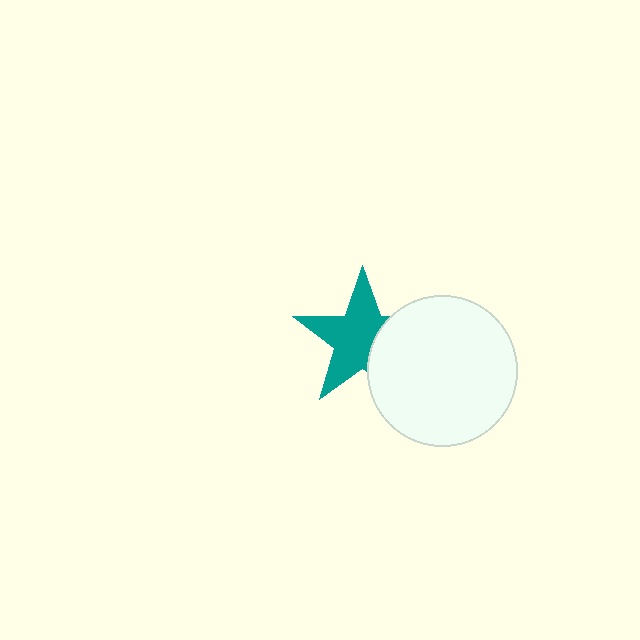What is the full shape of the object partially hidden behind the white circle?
The partially hidden object is a teal star.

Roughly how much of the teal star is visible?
Most of it is visible (roughly 67%).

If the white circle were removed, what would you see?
You would see the complete teal star.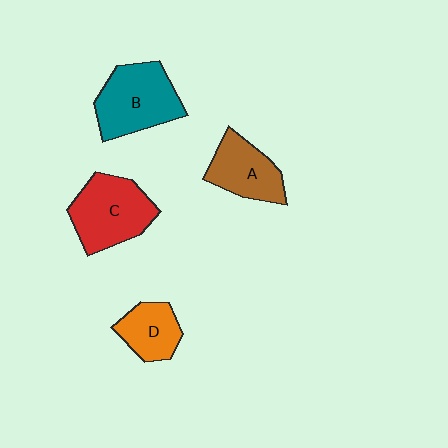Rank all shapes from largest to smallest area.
From largest to smallest: B (teal), C (red), A (brown), D (orange).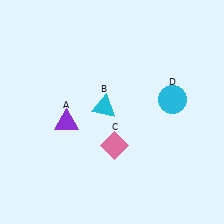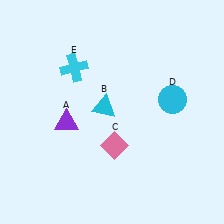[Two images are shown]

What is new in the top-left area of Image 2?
A cyan cross (E) was added in the top-left area of Image 2.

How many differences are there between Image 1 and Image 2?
There is 1 difference between the two images.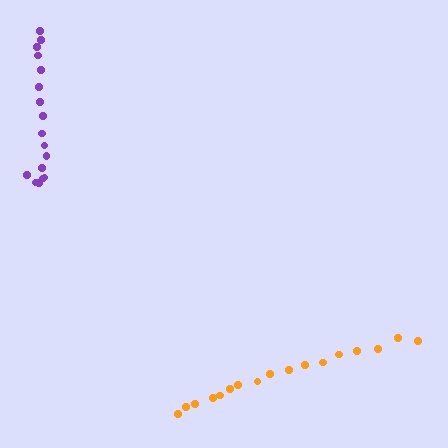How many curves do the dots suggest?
There are 2 distinct paths.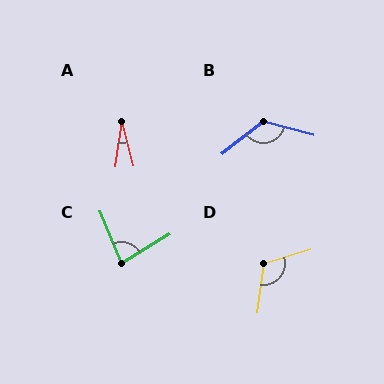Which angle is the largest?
B, at approximately 126 degrees.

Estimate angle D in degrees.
Approximately 114 degrees.